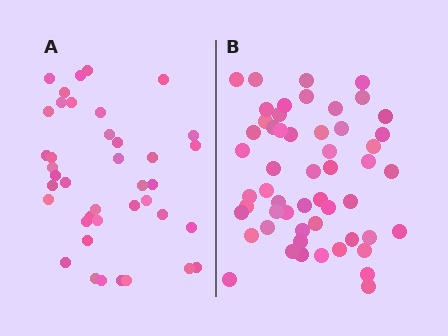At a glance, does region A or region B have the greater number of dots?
Region B (the right region) has more dots.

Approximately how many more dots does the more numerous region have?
Region B has approximately 15 more dots than region A.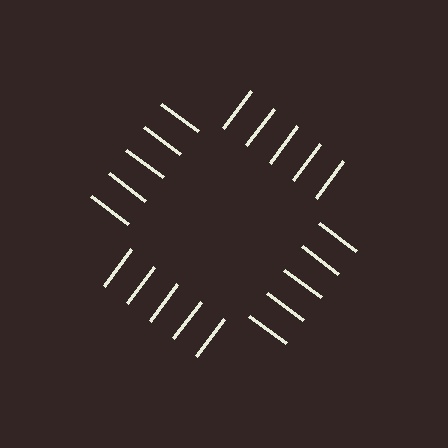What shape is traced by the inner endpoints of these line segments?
An illusory square — the line segments terminate on its edges but no continuous stroke is drawn.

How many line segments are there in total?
20 — 5 along each of the 4 edges.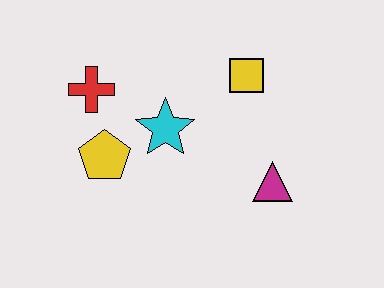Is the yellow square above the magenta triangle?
Yes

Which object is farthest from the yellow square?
The yellow pentagon is farthest from the yellow square.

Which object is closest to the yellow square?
The cyan star is closest to the yellow square.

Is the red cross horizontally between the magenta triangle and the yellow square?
No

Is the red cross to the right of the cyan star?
No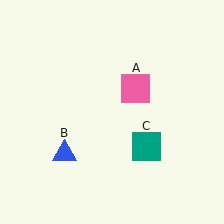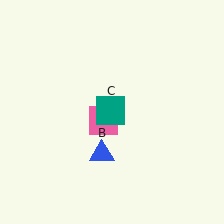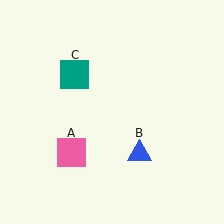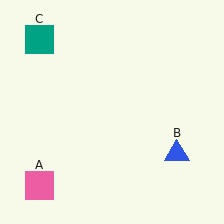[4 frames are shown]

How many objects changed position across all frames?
3 objects changed position: pink square (object A), blue triangle (object B), teal square (object C).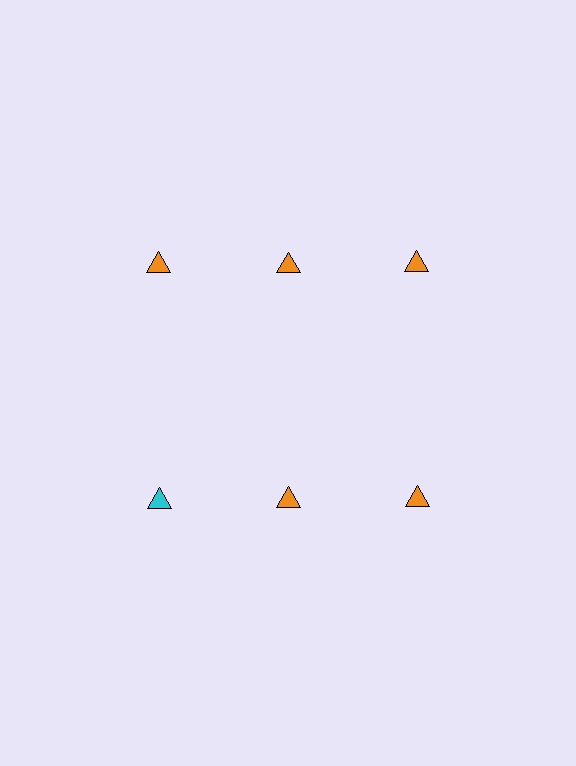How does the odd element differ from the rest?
It has a different color: cyan instead of orange.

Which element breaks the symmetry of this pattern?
The cyan triangle in the second row, leftmost column breaks the symmetry. All other shapes are orange triangles.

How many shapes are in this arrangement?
There are 6 shapes arranged in a grid pattern.